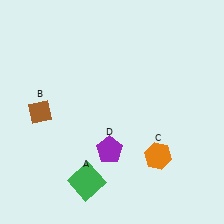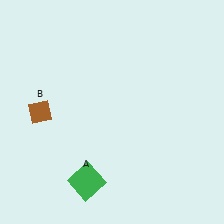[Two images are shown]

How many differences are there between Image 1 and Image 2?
There are 2 differences between the two images.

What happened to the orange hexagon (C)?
The orange hexagon (C) was removed in Image 2. It was in the bottom-right area of Image 1.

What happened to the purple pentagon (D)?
The purple pentagon (D) was removed in Image 2. It was in the bottom-left area of Image 1.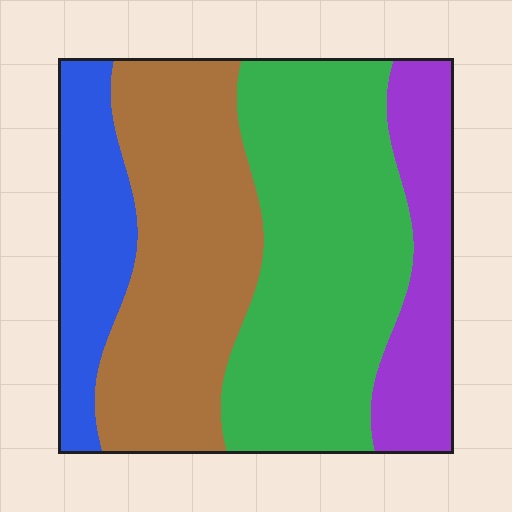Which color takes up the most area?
Green, at roughly 40%.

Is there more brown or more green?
Green.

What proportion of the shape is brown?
Brown covers around 30% of the shape.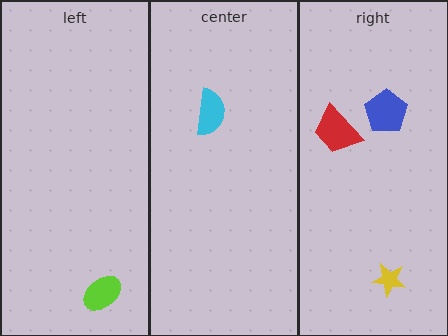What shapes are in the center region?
The cyan semicircle.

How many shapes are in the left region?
1.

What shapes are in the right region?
The yellow star, the blue pentagon, the red trapezoid.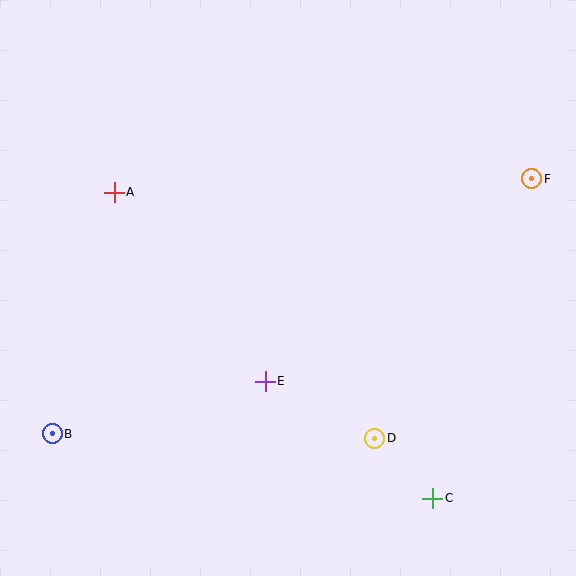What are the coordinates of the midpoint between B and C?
The midpoint between B and C is at (242, 466).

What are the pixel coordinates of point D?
Point D is at (375, 438).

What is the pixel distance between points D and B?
The distance between D and B is 322 pixels.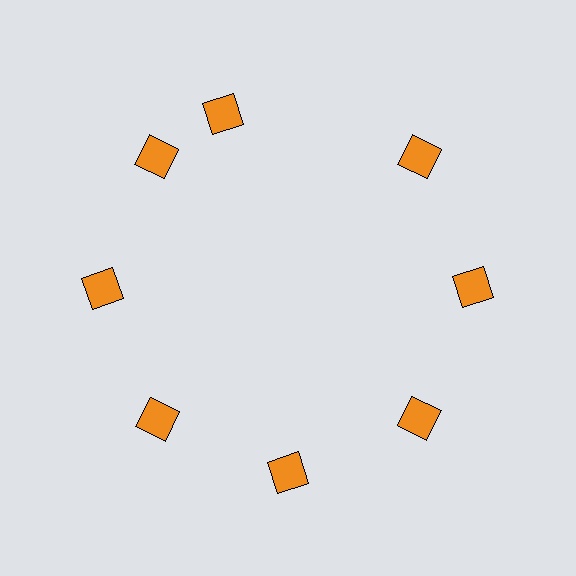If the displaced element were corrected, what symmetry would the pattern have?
It would have 8-fold rotational symmetry — the pattern would map onto itself every 45 degrees.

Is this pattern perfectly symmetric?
No. The 8 orange diamonds are arranged in a ring, but one element near the 12 o'clock position is rotated out of alignment along the ring, breaking the 8-fold rotational symmetry.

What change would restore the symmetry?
The symmetry would be restored by rotating it back into even spacing with its neighbors so that all 8 diamonds sit at equal angles and equal distance from the center.